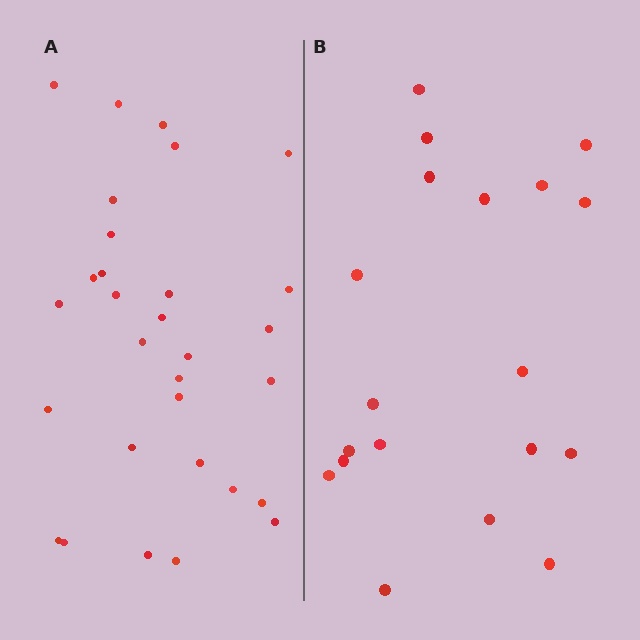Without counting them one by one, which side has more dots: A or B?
Region A (the left region) has more dots.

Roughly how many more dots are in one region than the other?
Region A has roughly 12 or so more dots than region B.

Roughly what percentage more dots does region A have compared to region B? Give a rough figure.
About 60% more.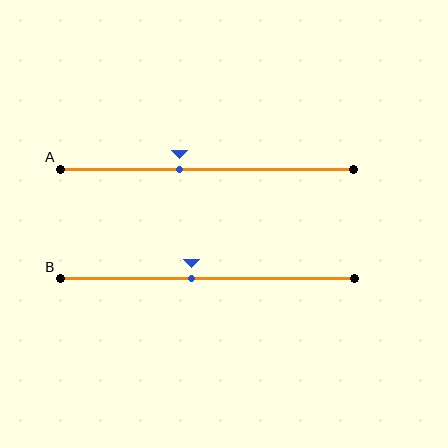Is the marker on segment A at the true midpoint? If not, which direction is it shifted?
No, the marker on segment A is shifted to the left by about 9% of the segment length.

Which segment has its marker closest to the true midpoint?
Segment B has its marker closest to the true midpoint.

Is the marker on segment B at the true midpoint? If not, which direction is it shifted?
No, the marker on segment B is shifted to the left by about 5% of the segment length.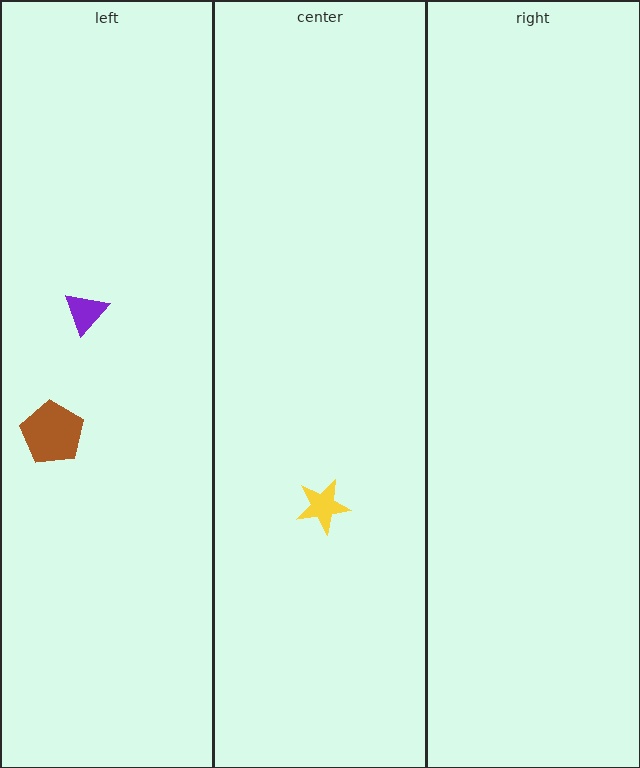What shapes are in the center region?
The yellow star.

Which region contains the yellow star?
The center region.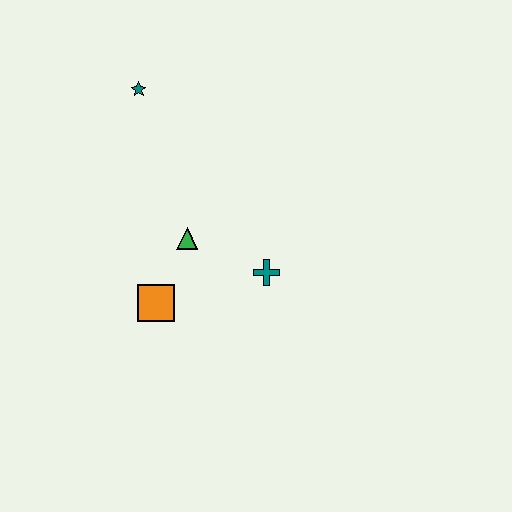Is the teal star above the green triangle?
Yes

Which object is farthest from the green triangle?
The teal star is farthest from the green triangle.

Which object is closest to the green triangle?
The orange square is closest to the green triangle.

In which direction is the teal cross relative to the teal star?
The teal cross is below the teal star.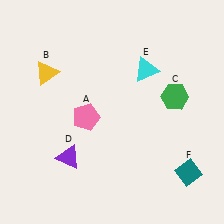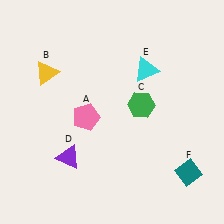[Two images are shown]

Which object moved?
The green hexagon (C) moved left.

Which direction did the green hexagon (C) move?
The green hexagon (C) moved left.